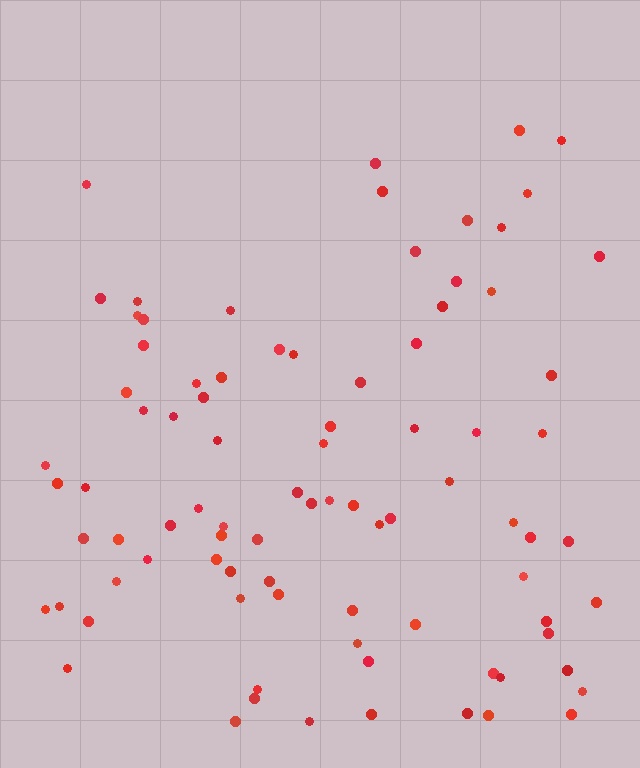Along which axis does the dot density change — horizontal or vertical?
Vertical.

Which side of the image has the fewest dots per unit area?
The top.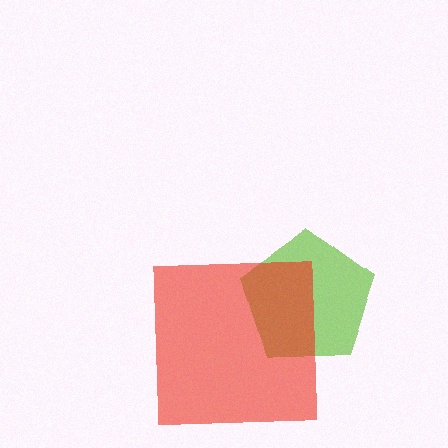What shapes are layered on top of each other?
The layered shapes are: a lime pentagon, a red square.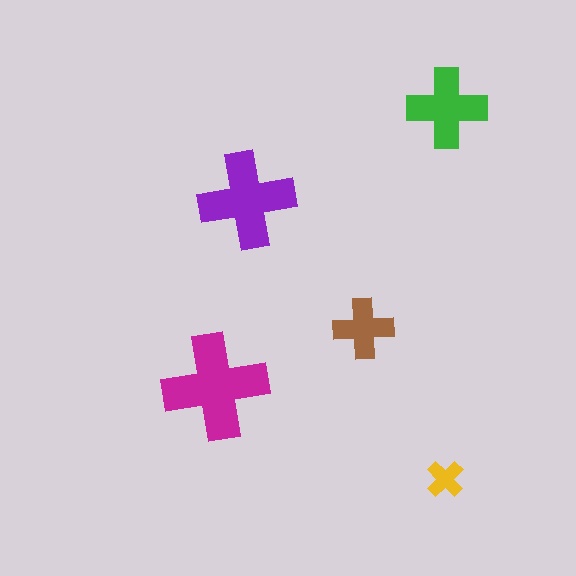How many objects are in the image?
There are 5 objects in the image.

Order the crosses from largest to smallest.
the magenta one, the purple one, the green one, the brown one, the yellow one.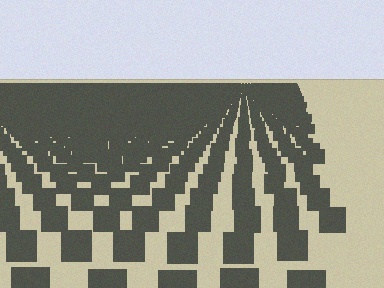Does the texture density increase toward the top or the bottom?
Density increases toward the top.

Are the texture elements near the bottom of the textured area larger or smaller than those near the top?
Larger. Near the bottom, elements are closer to the viewer and appear at a bigger on-screen size.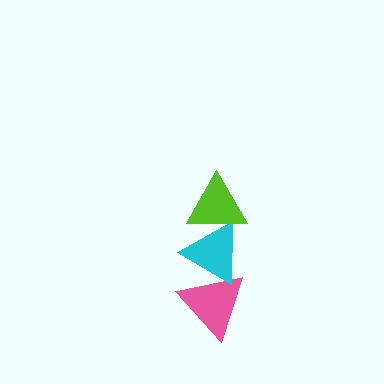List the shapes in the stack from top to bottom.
From top to bottom: the lime triangle, the cyan triangle, the pink triangle.